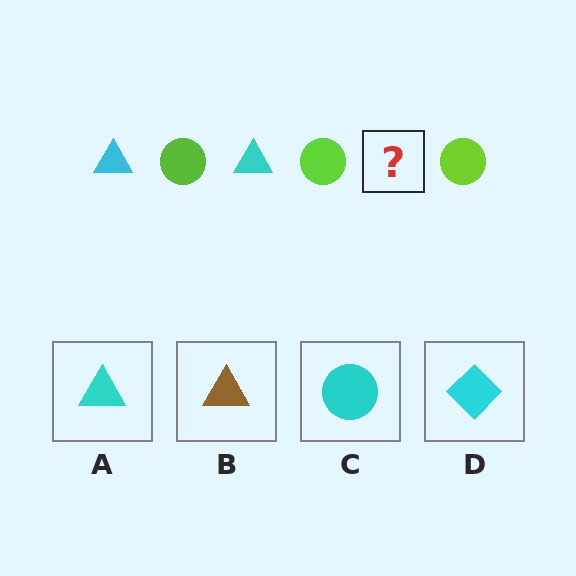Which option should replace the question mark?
Option A.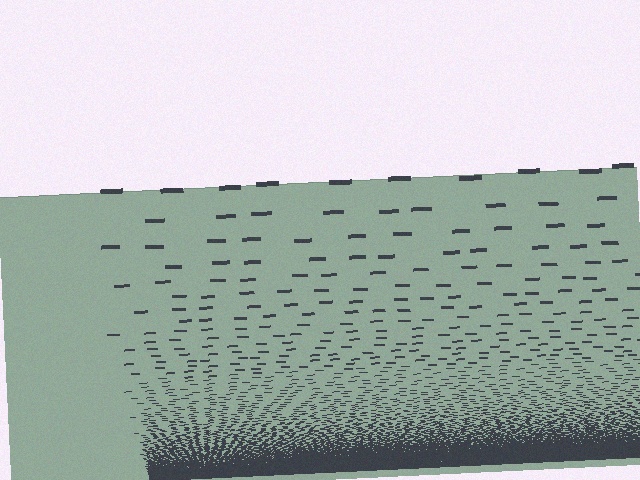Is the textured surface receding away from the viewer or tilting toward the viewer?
The surface appears to tilt toward the viewer. Texture elements get larger and sparser toward the top.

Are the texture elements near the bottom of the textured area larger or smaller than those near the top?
Smaller. The gradient is inverted — elements near the bottom are smaller and denser.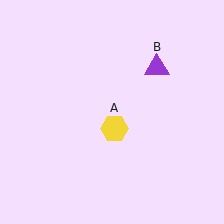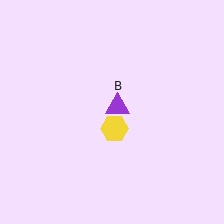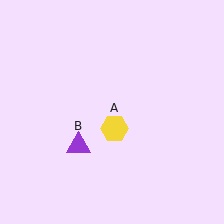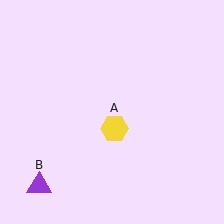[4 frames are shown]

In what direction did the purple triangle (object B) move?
The purple triangle (object B) moved down and to the left.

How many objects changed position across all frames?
1 object changed position: purple triangle (object B).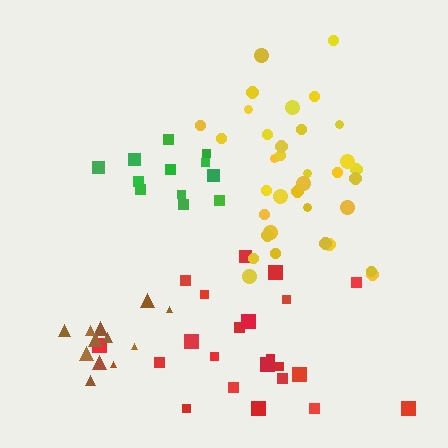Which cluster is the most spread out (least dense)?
Red.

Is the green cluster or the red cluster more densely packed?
Green.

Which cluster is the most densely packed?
Brown.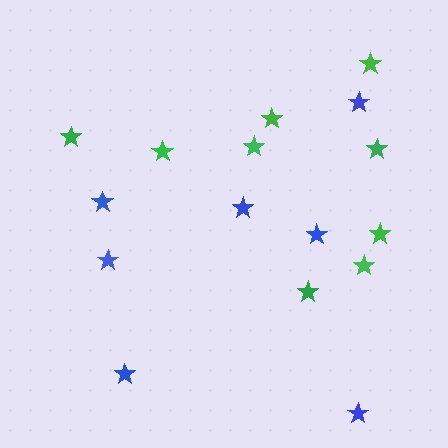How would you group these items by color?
There are 2 groups: one group of green stars (9) and one group of blue stars (7).